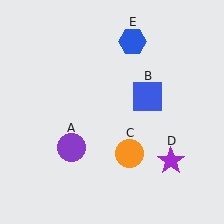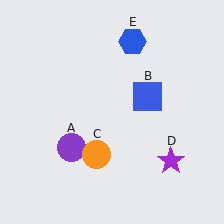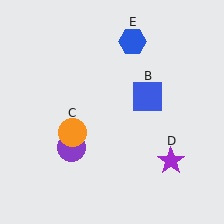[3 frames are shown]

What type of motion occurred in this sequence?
The orange circle (object C) rotated clockwise around the center of the scene.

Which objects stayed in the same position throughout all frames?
Purple circle (object A) and blue square (object B) and purple star (object D) and blue hexagon (object E) remained stationary.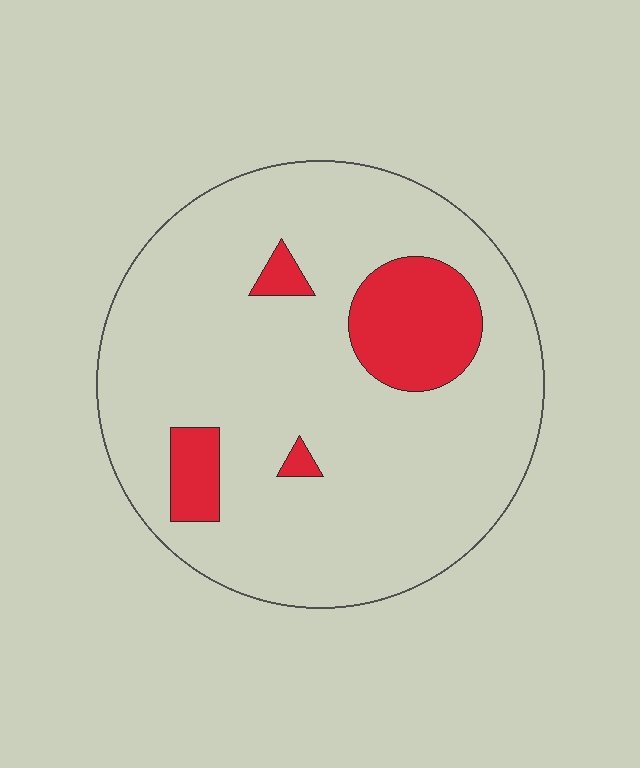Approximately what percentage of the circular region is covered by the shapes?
Approximately 15%.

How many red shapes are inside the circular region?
4.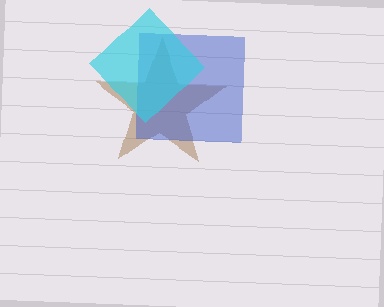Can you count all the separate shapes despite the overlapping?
Yes, there are 3 separate shapes.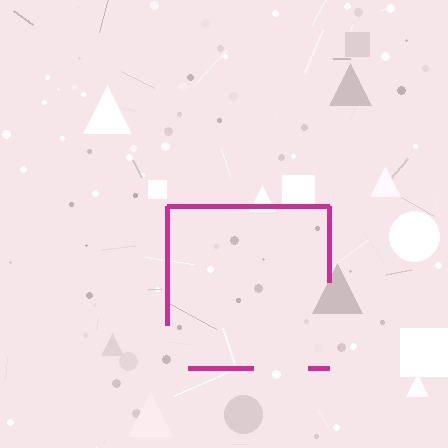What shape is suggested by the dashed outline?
The dashed outline suggests a square.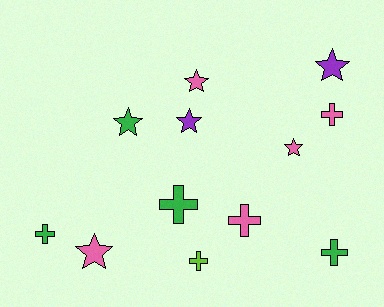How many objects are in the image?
There are 12 objects.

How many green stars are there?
There is 1 green star.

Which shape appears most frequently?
Star, with 6 objects.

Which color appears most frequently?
Pink, with 5 objects.